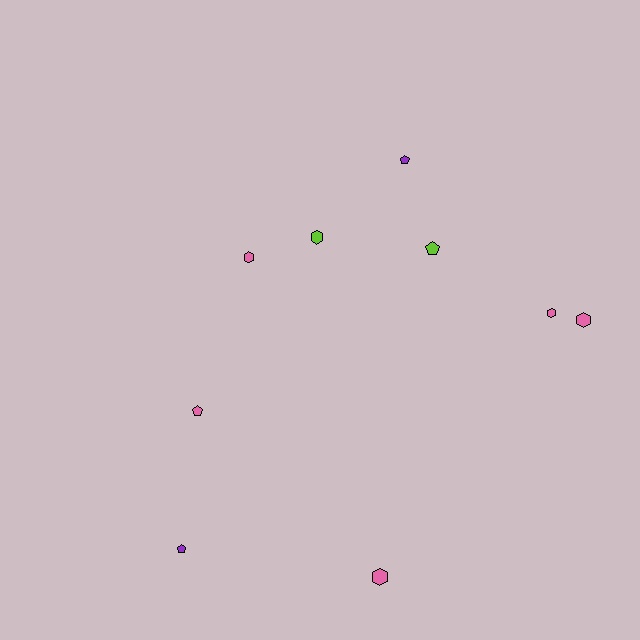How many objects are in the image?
There are 9 objects.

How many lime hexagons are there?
There is 1 lime hexagon.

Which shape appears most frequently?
Hexagon, with 5 objects.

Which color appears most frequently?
Pink, with 5 objects.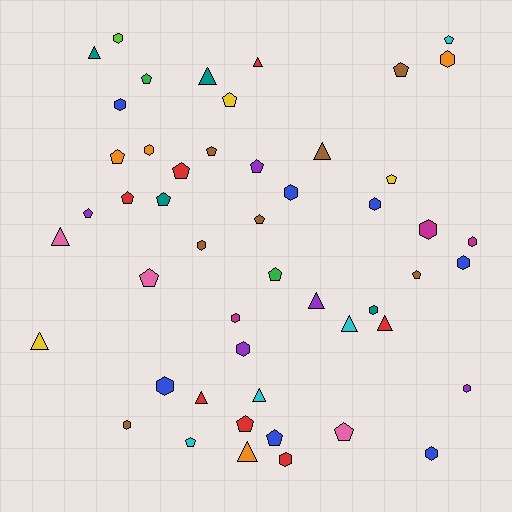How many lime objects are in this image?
There is 1 lime object.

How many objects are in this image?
There are 50 objects.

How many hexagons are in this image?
There are 18 hexagons.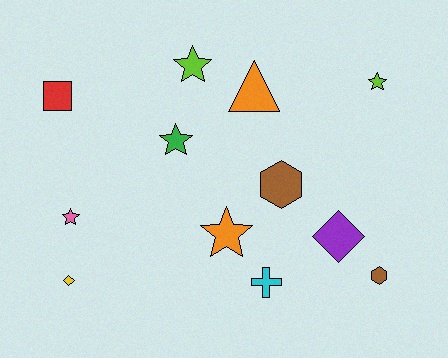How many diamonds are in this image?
There are 2 diamonds.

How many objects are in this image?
There are 12 objects.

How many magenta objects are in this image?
There are no magenta objects.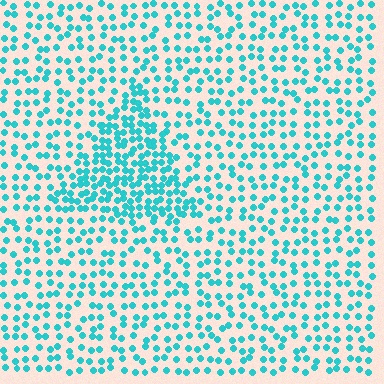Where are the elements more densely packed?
The elements are more densely packed inside the triangle boundary.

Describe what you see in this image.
The image contains small cyan elements arranged at two different densities. A triangle-shaped region is visible where the elements are more densely packed than the surrounding area.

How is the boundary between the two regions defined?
The boundary is defined by a change in element density (approximately 2.0x ratio). All elements are the same color, size, and shape.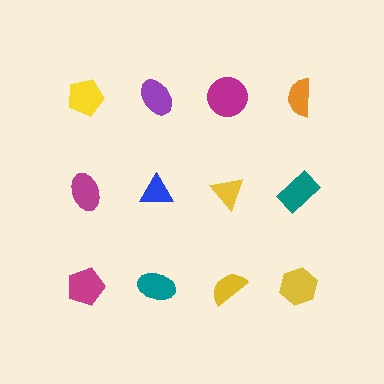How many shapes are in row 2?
4 shapes.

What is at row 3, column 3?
A yellow semicircle.